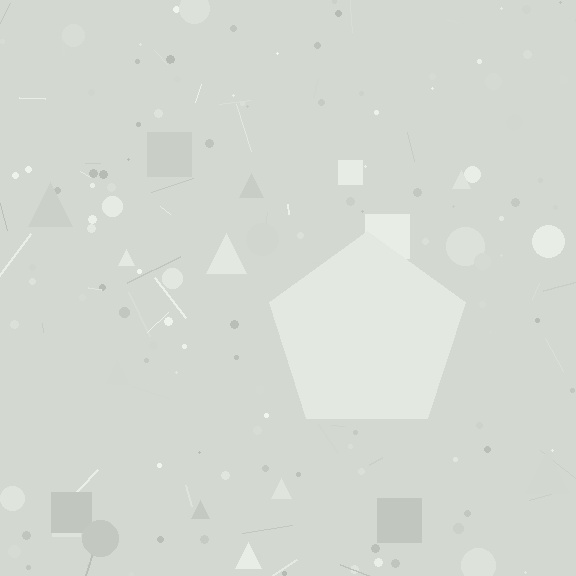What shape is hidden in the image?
A pentagon is hidden in the image.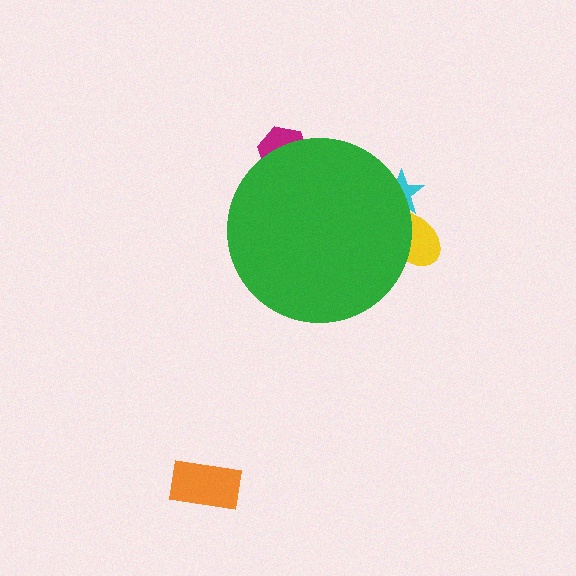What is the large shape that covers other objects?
A green circle.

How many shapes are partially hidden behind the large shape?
3 shapes are partially hidden.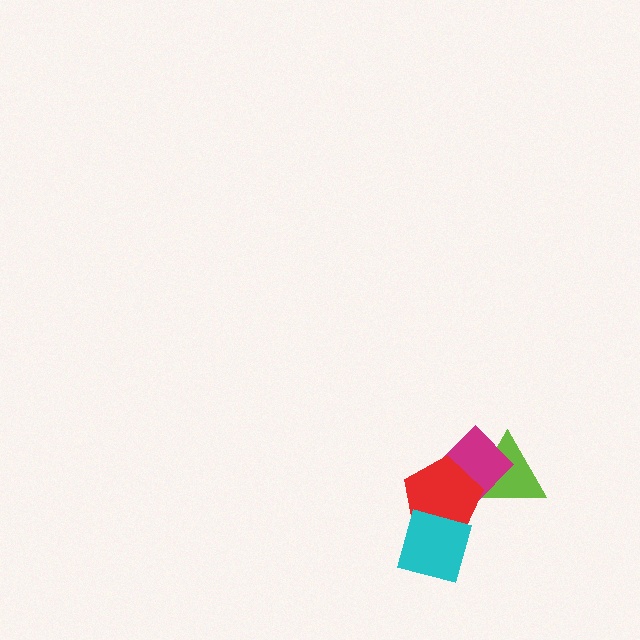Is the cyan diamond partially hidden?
No, no other shape covers it.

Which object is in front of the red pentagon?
The cyan diamond is in front of the red pentagon.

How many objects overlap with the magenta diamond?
2 objects overlap with the magenta diamond.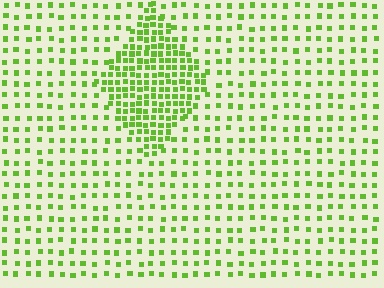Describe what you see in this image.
The image contains small lime elements arranged at two different densities. A diamond-shaped region is visible where the elements are more densely packed than the surrounding area.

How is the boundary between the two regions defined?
The boundary is defined by a change in element density (approximately 2.5x ratio). All elements are the same color, size, and shape.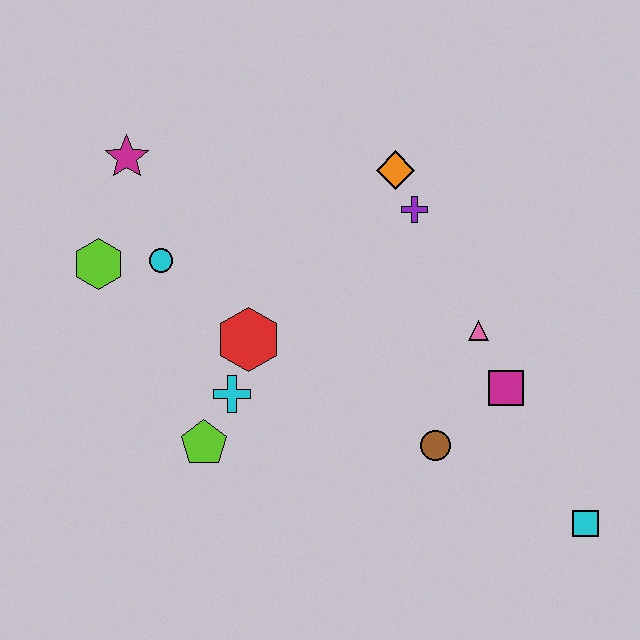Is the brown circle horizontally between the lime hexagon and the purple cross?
No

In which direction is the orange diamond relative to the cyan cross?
The orange diamond is above the cyan cross.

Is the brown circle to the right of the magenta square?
No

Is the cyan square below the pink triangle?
Yes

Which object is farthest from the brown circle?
The magenta star is farthest from the brown circle.